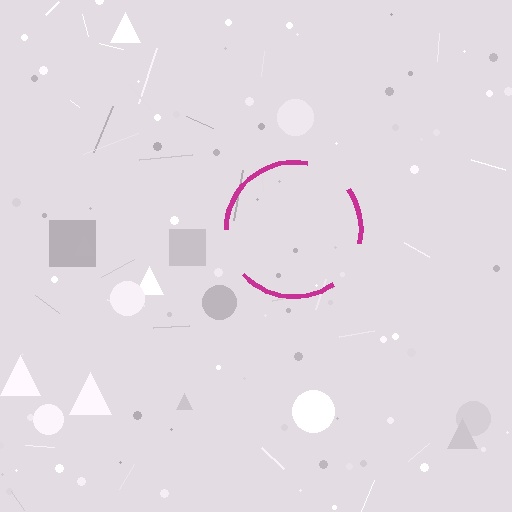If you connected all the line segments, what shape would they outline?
They would outline a circle.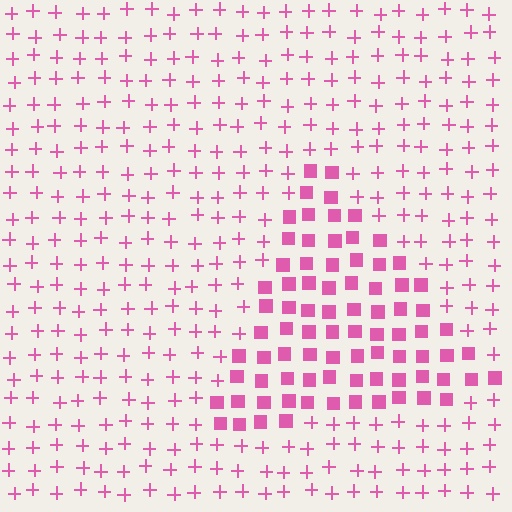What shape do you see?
I see a triangle.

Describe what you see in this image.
The image is filled with small pink elements arranged in a uniform grid. A triangle-shaped region contains squares, while the surrounding area contains plus signs. The boundary is defined purely by the change in element shape.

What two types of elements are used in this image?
The image uses squares inside the triangle region and plus signs outside it.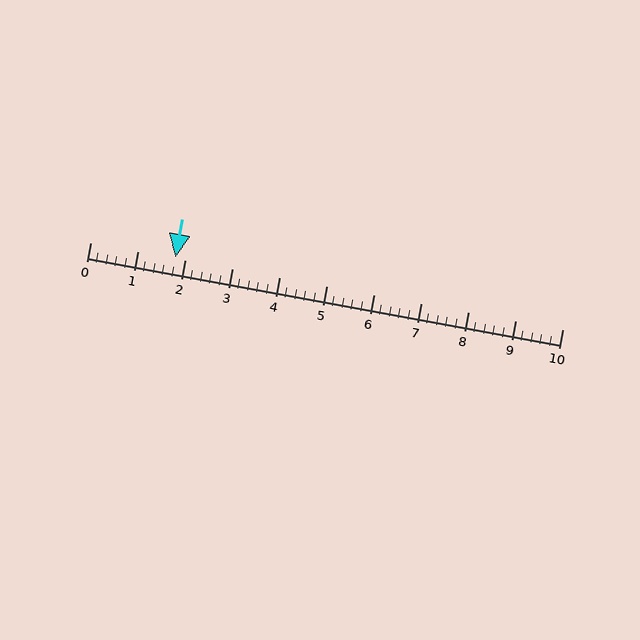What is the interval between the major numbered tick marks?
The major tick marks are spaced 1 units apart.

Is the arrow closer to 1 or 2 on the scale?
The arrow is closer to 2.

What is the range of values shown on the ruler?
The ruler shows values from 0 to 10.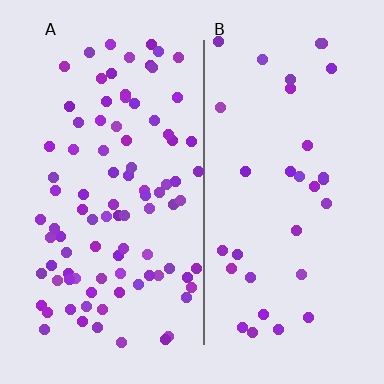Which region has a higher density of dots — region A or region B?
A (the left).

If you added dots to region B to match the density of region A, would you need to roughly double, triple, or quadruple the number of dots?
Approximately triple.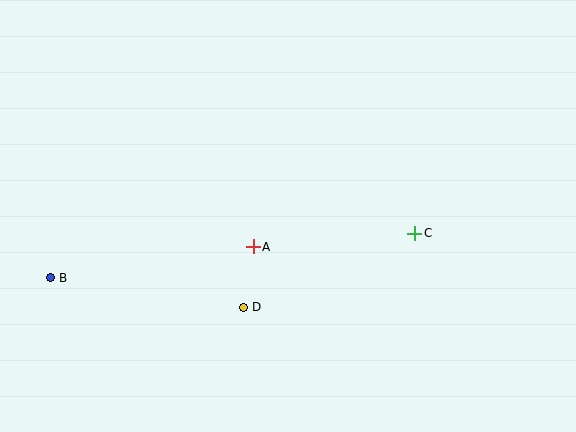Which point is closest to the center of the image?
Point A at (253, 247) is closest to the center.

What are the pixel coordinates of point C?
Point C is at (415, 233).